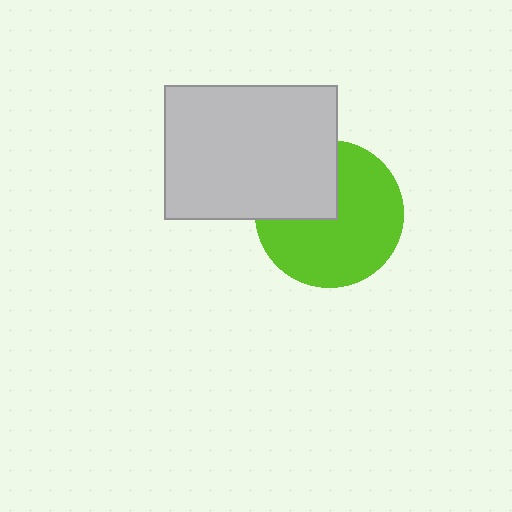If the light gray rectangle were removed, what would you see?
You would see the complete lime circle.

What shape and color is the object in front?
The object in front is a light gray rectangle.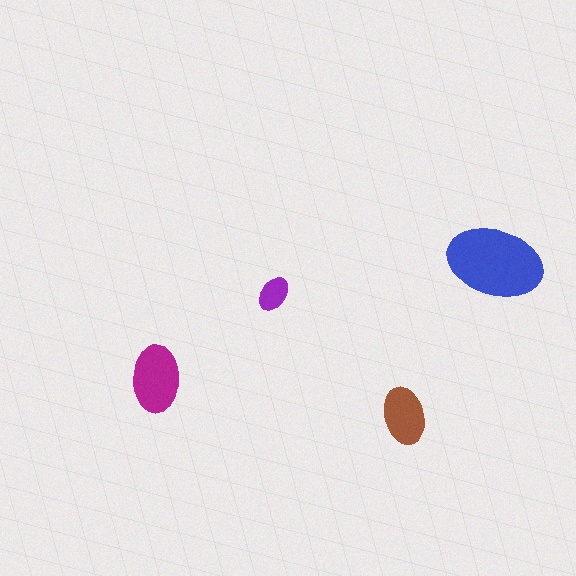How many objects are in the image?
There are 4 objects in the image.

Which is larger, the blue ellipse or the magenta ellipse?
The blue one.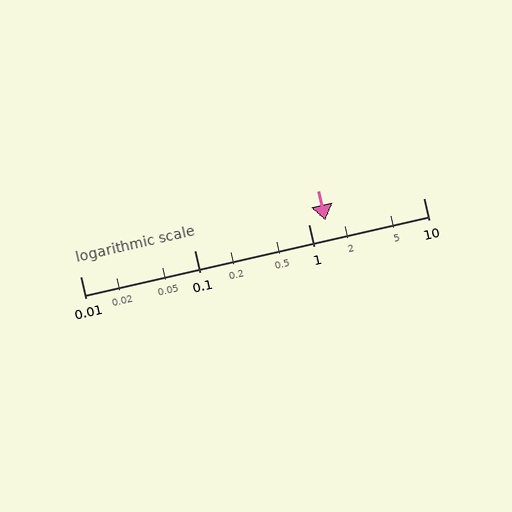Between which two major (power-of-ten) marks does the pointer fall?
The pointer is between 1 and 10.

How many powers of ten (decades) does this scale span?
The scale spans 3 decades, from 0.01 to 10.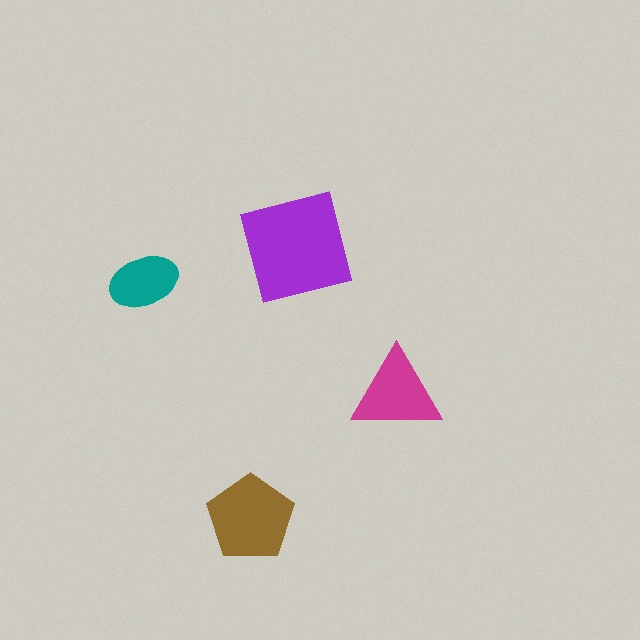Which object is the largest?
The purple square.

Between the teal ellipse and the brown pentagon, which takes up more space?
The brown pentagon.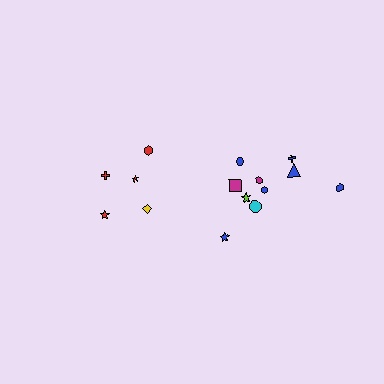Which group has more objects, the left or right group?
The right group.